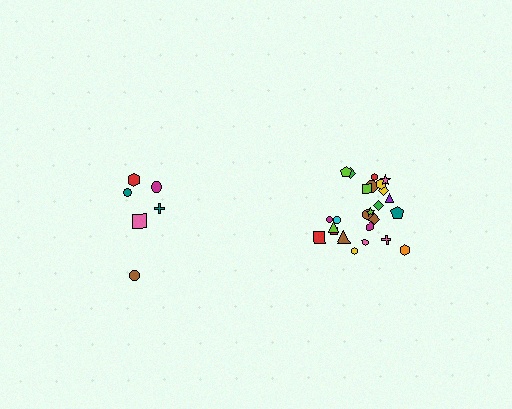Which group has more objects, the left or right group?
The right group.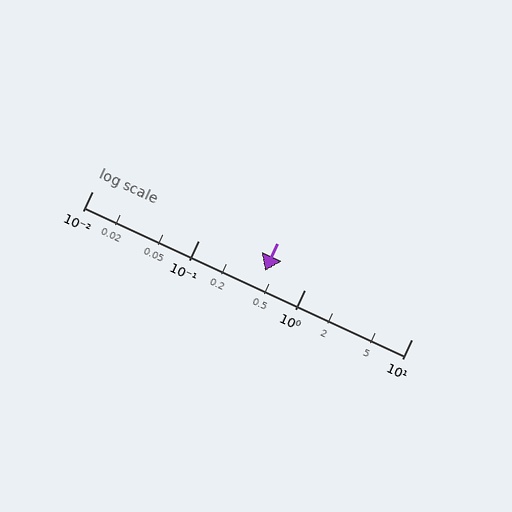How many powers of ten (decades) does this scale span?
The scale spans 3 decades, from 0.01 to 10.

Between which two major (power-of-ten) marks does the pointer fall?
The pointer is between 0.1 and 1.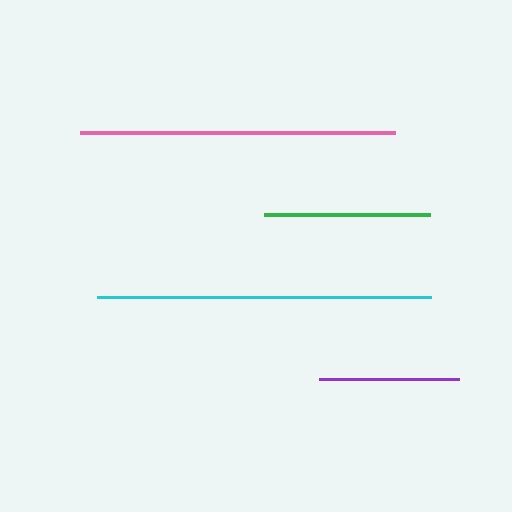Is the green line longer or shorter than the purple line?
The green line is longer than the purple line.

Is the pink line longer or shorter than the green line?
The pink line is longer than the green line.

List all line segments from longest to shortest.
From longest to shortest: cyan, pink, green, purple.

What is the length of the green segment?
The green segment is approximately 166 pixels long.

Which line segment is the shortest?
The purple line is the shortest at approximately 141 pixels.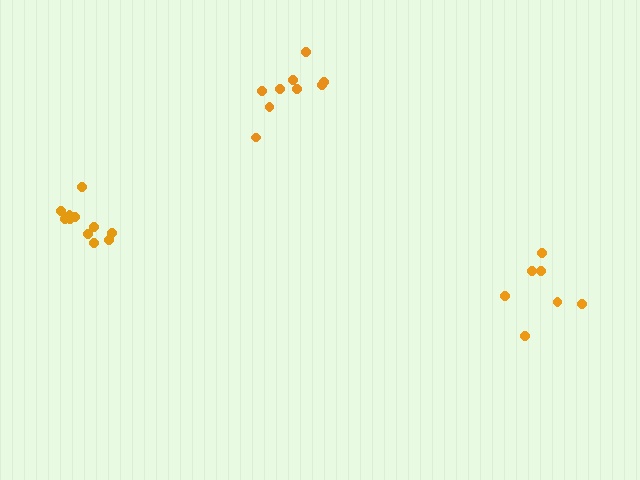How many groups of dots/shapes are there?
There are 3 groups.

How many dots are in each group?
Group 1: 11 dots, Group 2: 7 dots, Group 3: 9 dots (27 total).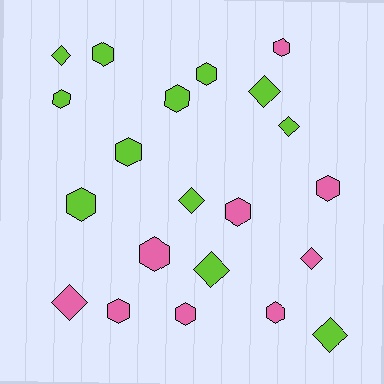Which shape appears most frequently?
Hexagon, with 13 objects.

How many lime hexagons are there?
There are 6 lime hexagons.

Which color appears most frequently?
Lime, with 12 objects.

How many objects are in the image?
There are 21 objects.